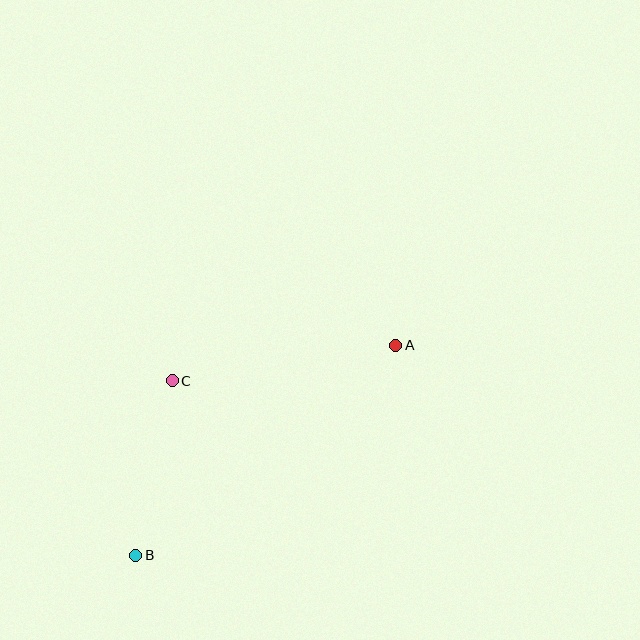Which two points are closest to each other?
Points B and C are closest to each other.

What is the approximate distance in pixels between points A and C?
The distance between A and C is approximately 227 pixels.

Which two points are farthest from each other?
Points A and B are farthest from each other.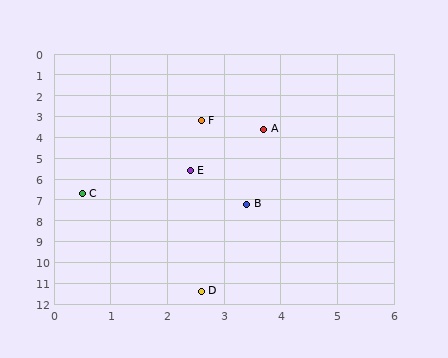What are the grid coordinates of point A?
Point A is at approximately (3.7, 3.6).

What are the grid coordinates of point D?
Point D is at approximately (2.6, 11.4).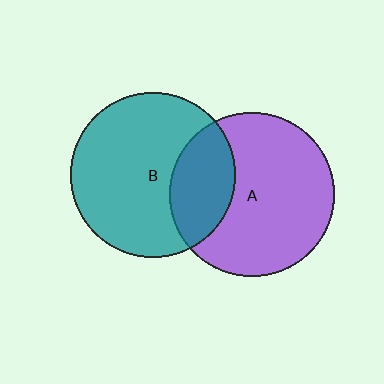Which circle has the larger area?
Circle B (teal).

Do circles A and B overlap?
Yes.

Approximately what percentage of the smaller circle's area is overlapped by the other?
Approximately 25%.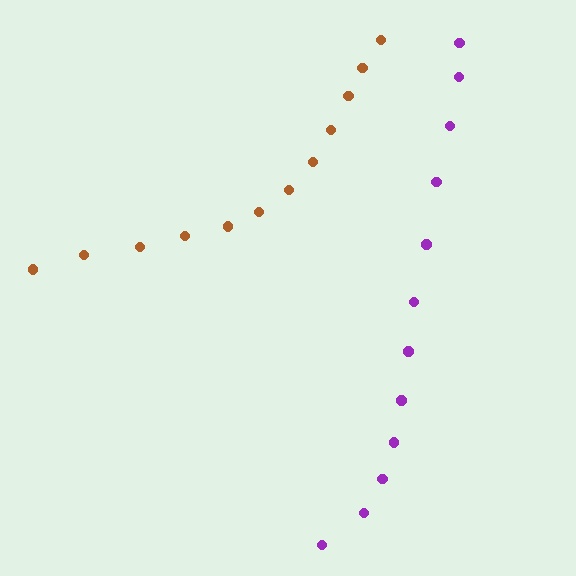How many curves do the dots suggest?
There are 2 distinct paths.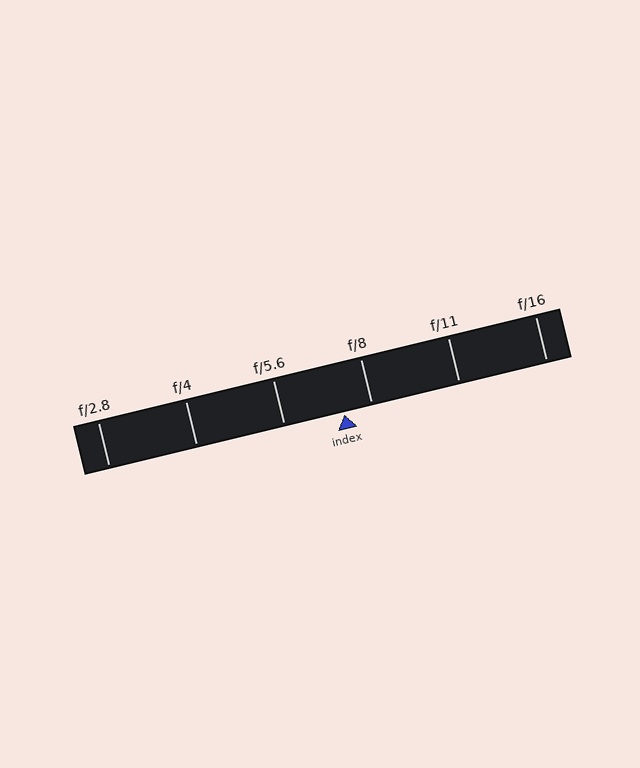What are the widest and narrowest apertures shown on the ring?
The widest aperture shown is f/2.8 and the narrowest is f/16.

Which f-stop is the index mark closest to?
The index mark is closest to f/8.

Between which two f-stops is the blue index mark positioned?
The index mark is between f/5.6 and f/8.